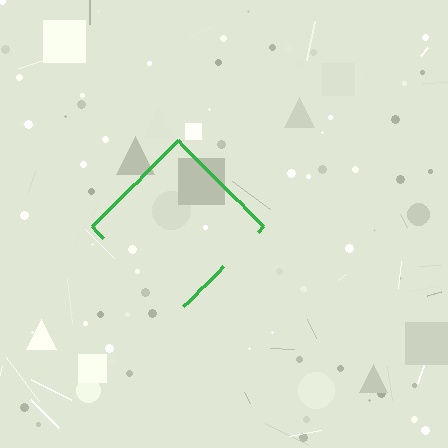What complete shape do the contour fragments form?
The contour fragments form a diamond.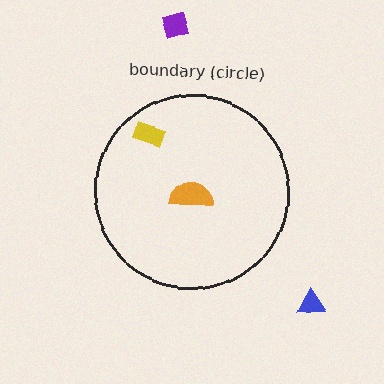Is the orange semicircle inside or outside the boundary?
Inside.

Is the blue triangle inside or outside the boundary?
Outside.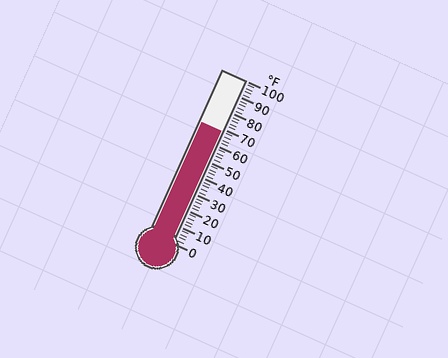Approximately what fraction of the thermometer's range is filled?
The thermometer is filled to approximately 70% of its range.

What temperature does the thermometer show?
The thermometer shows approximately 68°F.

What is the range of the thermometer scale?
The thermometer scale ranges from 0°F to 100°F.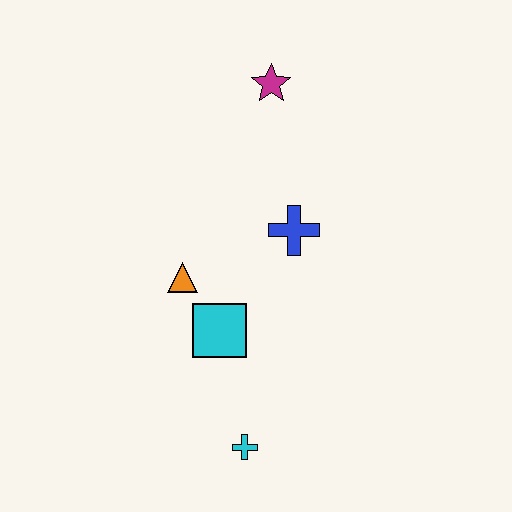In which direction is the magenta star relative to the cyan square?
The magenta star is above the cyan square.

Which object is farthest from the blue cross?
The cyan cross is farthest from the blue cross.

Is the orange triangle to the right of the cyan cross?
No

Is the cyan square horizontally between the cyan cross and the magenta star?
No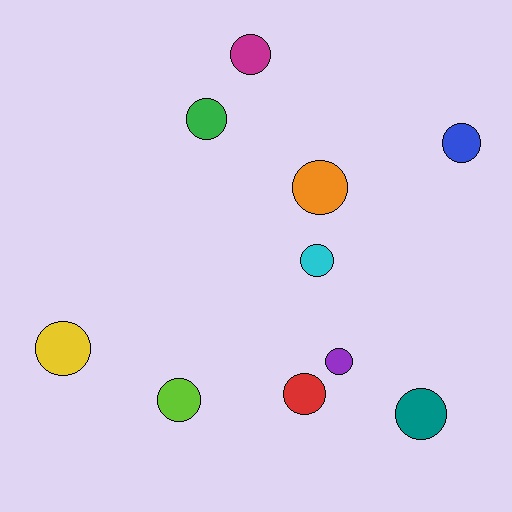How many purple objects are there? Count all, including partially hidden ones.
There is 1 purple object.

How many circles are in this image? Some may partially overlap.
There are 10 circles.